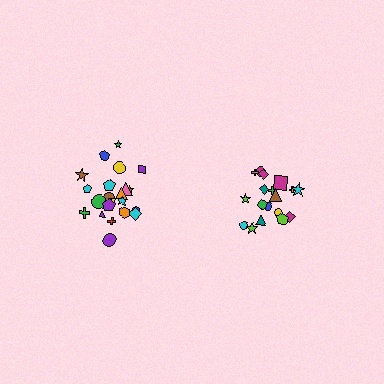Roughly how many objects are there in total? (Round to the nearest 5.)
Roughly 40 objects in total.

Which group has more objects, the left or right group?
The left group.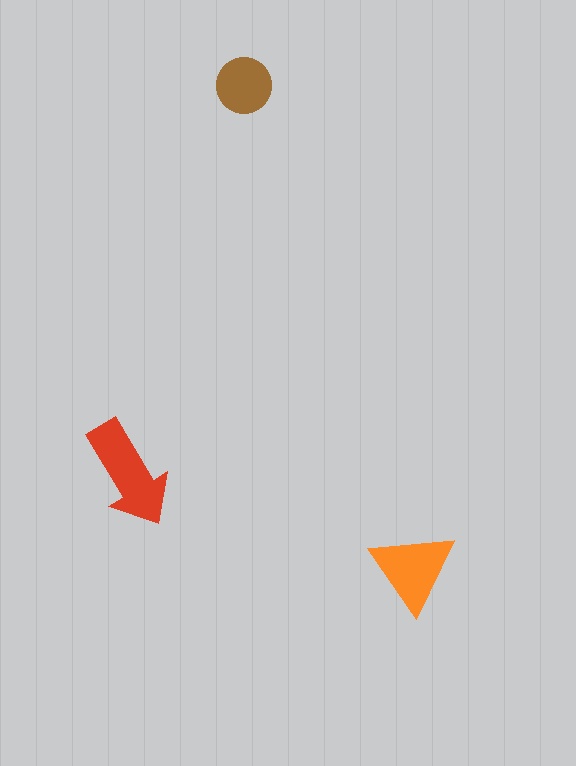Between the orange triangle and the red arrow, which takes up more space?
The red arrow.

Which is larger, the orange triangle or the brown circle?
The orange triangle.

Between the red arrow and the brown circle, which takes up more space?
The red arrow.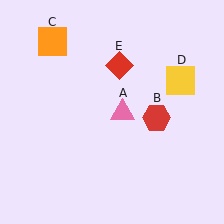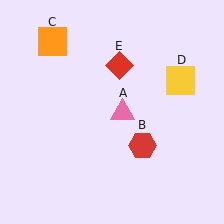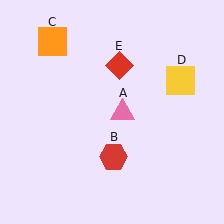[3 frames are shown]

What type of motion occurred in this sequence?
The red hexagon (object B) rotated clockwise around the center of the scene.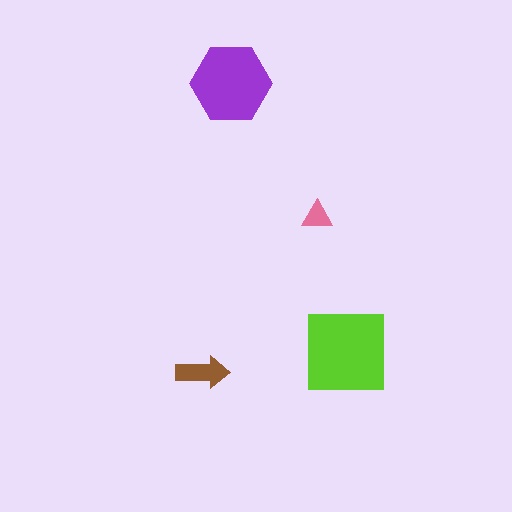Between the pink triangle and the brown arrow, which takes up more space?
The brown arrow.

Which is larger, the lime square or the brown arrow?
The lime square.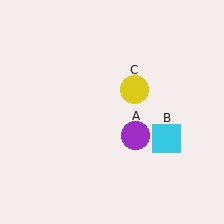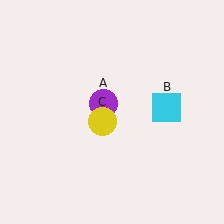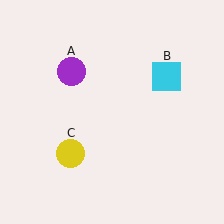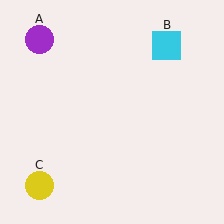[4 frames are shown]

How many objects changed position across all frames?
3 objects changed position: purple circle (object A), cyan square (object B), yellow circle (object C).